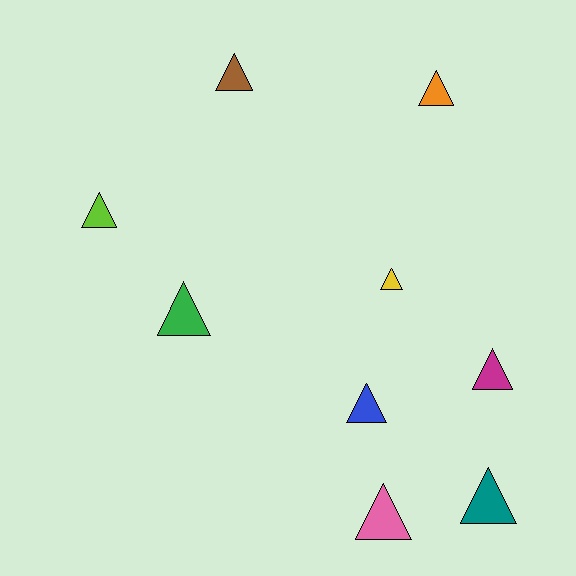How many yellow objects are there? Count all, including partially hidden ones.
There is 1 yellow object.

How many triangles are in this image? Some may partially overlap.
There are 9 triangles.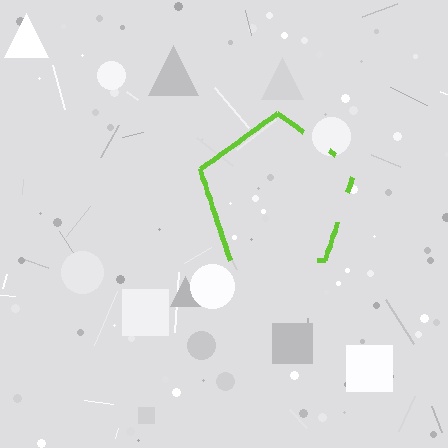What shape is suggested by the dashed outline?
The dashed outline suggests a pentagon.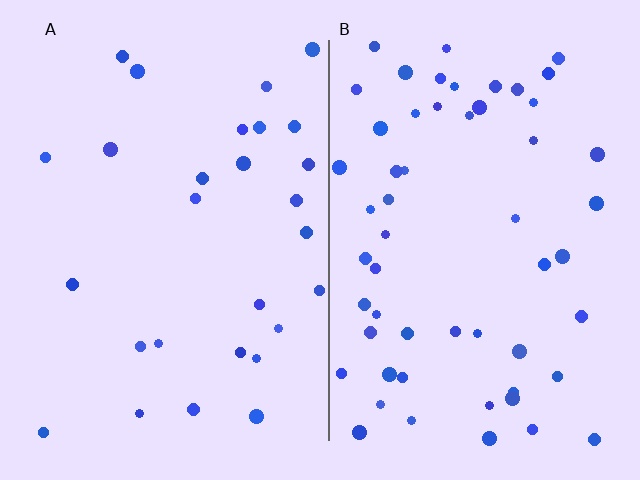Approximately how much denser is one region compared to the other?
Approximately 2.0× — region B over region A.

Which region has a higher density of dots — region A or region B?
B (the right).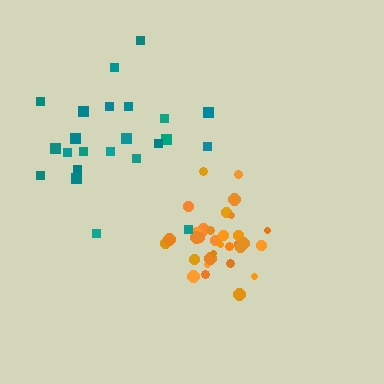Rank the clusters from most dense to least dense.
orange, teal.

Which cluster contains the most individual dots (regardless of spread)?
Orange (33).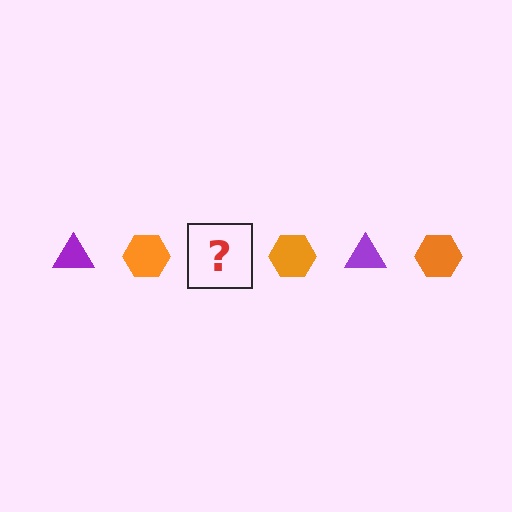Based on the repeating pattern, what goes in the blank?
The blank should be a purple triangle.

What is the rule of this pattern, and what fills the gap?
The rule is that the pattern alternates between purple triangle and orange hexagon. The gap should be filled with a purple triangle.